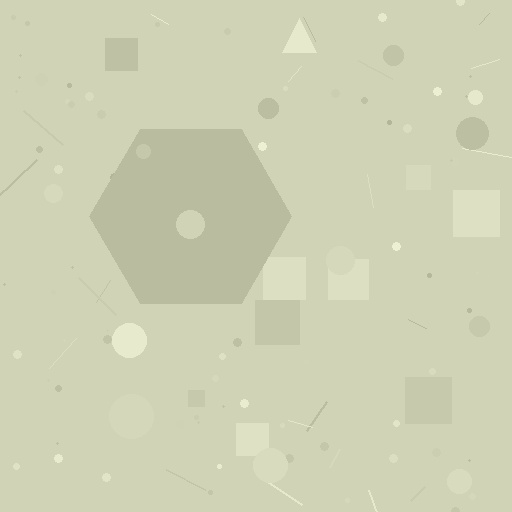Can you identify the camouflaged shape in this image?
The camouflaged shape is a hexagon.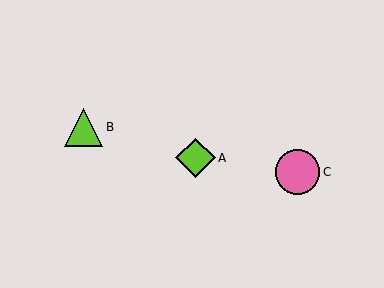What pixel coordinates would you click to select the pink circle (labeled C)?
Click at (297, 172) to select the pink circle C.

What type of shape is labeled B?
Shape B is a lime triangle.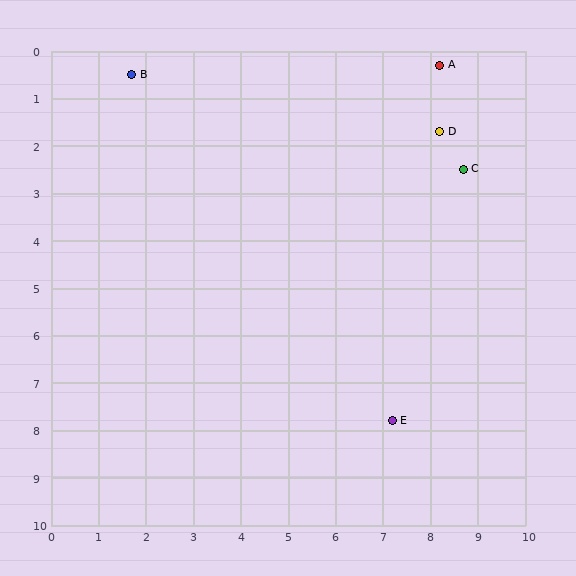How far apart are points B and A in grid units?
Points B and A are about 6.5 grid units apart.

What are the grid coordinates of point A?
Point A is at approximately (8.2, 0.3).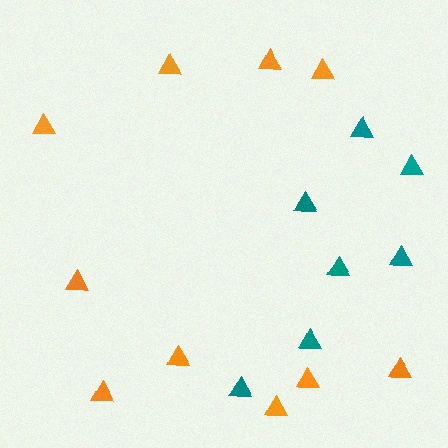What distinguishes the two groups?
There are 2 groups: one group of teal triangles (7) and one group of orange triangles (10).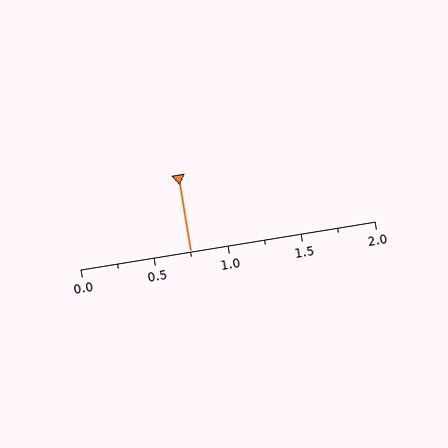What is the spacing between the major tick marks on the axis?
The major ticks are spaced 0.5 apart.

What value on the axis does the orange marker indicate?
The marker indicates approximately 0.75.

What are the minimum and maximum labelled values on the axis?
The axis runs from 0.0 to 2.0.